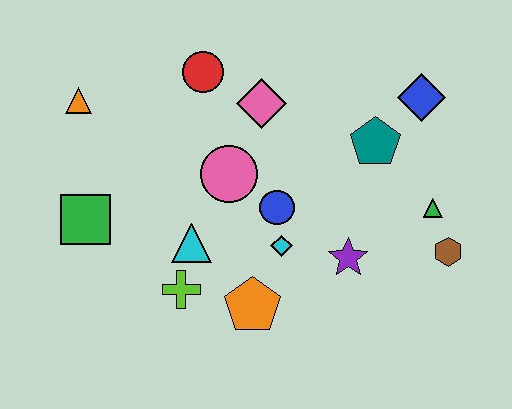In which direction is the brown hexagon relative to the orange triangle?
The brown hexagon is to the right of the orange triangle.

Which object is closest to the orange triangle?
The green square is closest to the orange triangle.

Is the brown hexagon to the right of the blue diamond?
Yes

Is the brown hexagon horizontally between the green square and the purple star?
No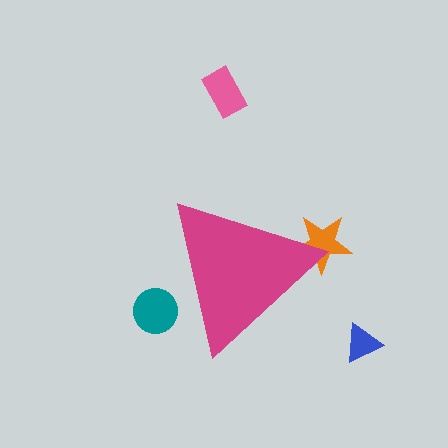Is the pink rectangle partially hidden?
No, the pink rectangle is fully visible.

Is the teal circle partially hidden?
Yes, the teal circle is partially hidden behind the magenta triangle.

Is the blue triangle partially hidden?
No, the blue triangle is fully visible.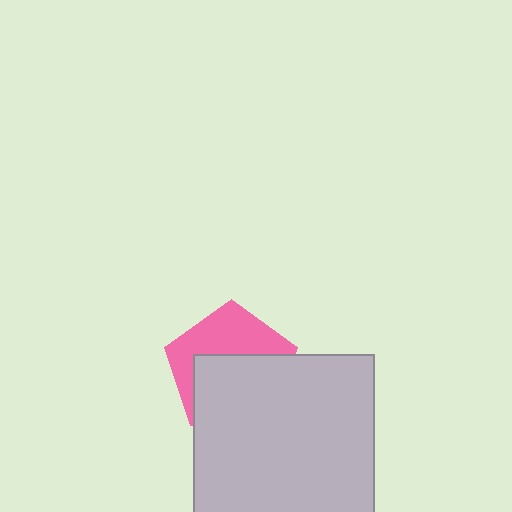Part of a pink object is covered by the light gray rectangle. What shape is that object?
It is a pentagon.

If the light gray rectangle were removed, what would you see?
You would see the complete pink pentagon.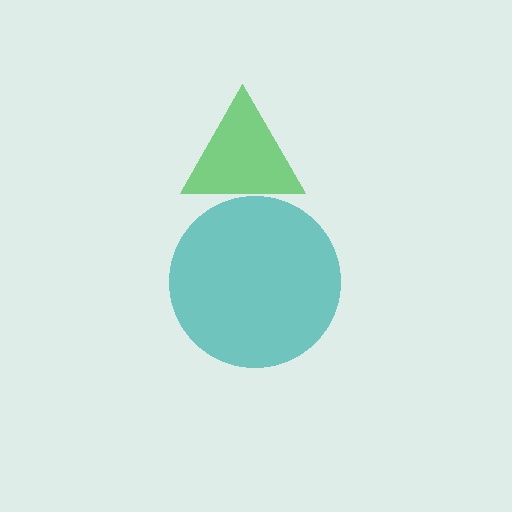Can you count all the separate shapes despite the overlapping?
Yes, there are 2 separate shapes.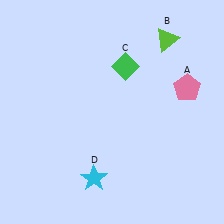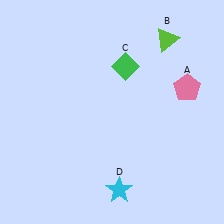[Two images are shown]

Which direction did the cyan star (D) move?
The cyan star (D) moved right.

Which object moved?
The cyan star (D) moved right.